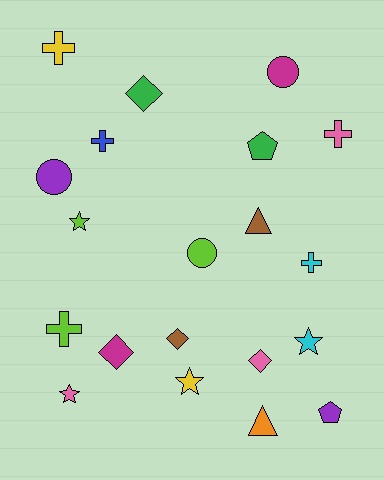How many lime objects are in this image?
There are 3 lime objects.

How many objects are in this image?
There are 20 objects.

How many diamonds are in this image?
There are 4 diamonds.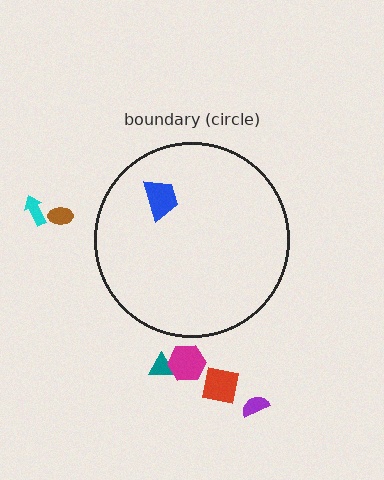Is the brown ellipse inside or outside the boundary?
Outside.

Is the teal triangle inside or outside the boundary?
Outside.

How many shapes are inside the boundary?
1 inside, 6 outside.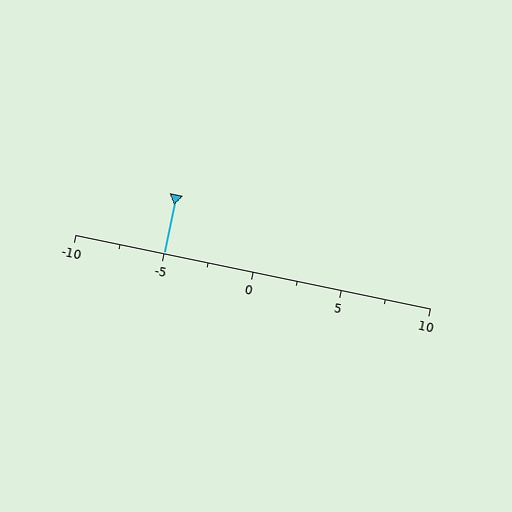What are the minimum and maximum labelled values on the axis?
The axis runs from -10 to 10.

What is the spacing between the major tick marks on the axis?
The major ticks are spaced 5 apart.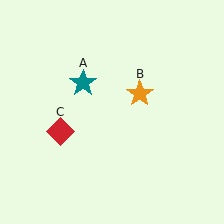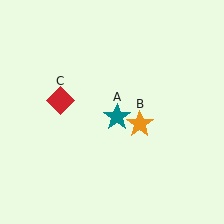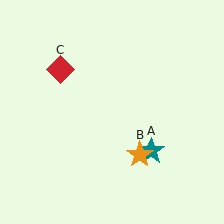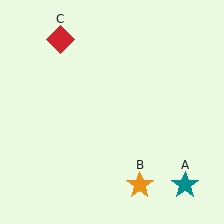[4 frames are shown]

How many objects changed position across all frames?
3 objects changed position: teal star (object A), orange star (object B), red diamond (object C).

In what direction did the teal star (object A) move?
The teal star (object A) moved down and to the right.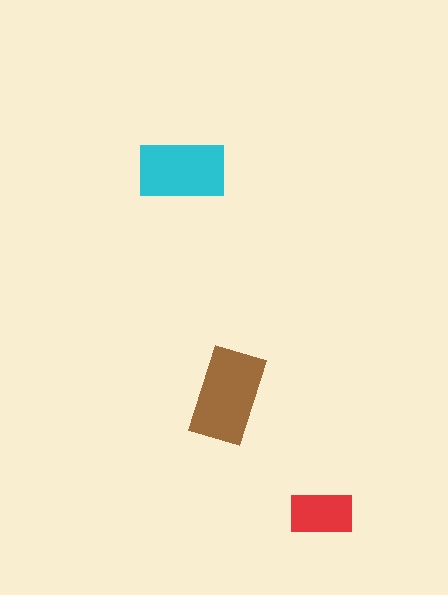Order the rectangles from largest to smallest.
the brown one, the cyan one, the red one.